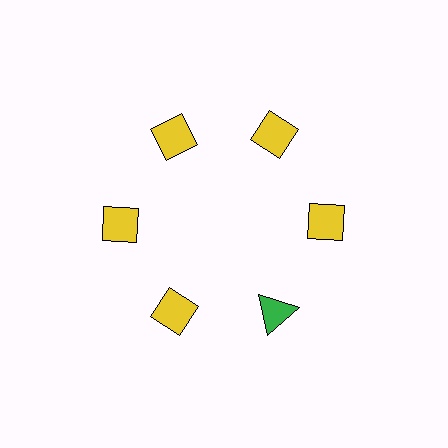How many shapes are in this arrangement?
There are 6 shapes arranged in a ring pattern.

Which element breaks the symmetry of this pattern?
The green triangle at roughly the 5 o'clock position breaks the symmetry. All other shapes are yellow diamonds.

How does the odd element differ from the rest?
It differs in both color (green instead of yellow) and shape (triangle instead of diamond).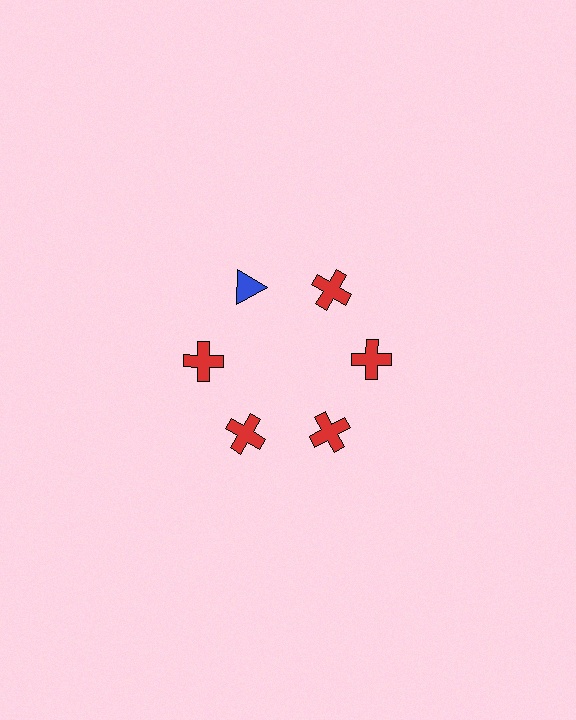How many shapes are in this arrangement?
There are 6 shapes arranged in a ring pattern.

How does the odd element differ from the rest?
It differs in both color (blue instead of red) and shape (triangle instead of cross).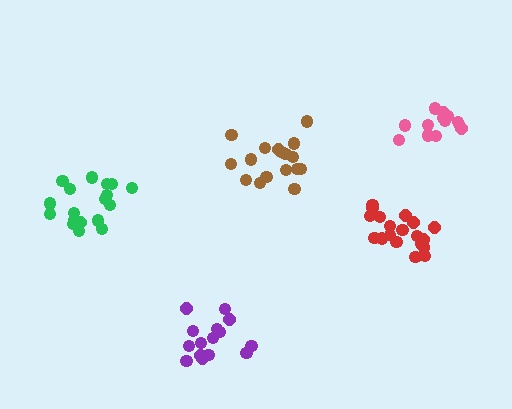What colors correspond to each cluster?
The clusters are colored: red, purple, brown, pink, green.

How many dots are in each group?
Group 1: 19 dots, Group 2: 15 dots, Group 3: 17 dots, Group 4: 13 dots, Group 5: 18 dots (82 total).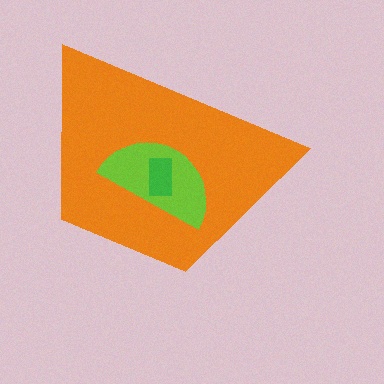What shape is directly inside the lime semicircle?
The green rectangle.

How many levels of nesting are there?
3.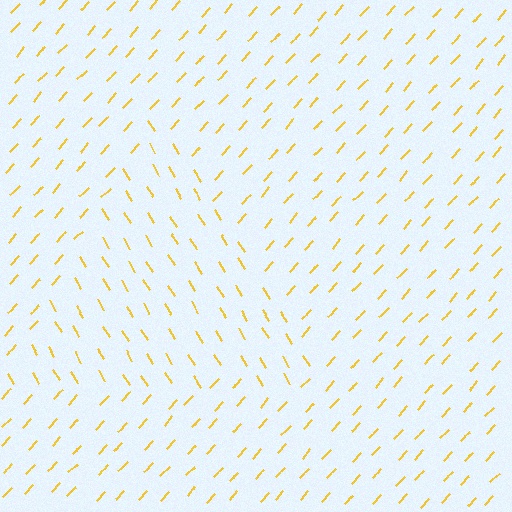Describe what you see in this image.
The image is filled with small yellow line segments. A triangle region in the image has lines oriented differently from the surrounding lines, creating a visible texture boundary.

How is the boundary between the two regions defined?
The boundary is defined purely by a change in line orientation (approximately 73 degrees difference). All lines are the same color and thickness.